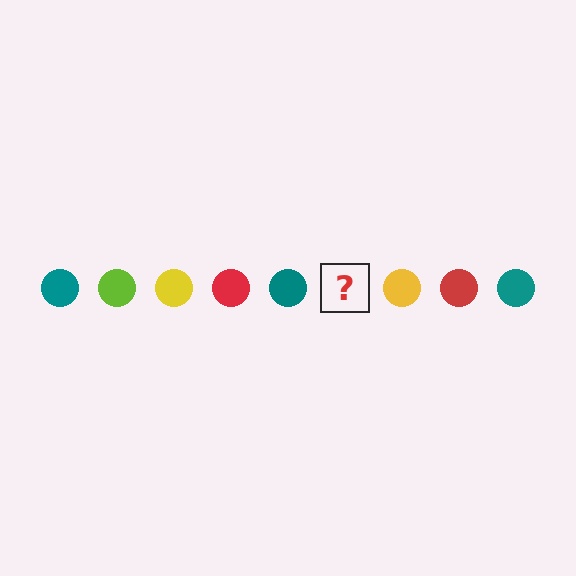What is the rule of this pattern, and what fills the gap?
The rule is that the pattern cycles through teal, lime, yellow, red circles. The gap should be filled with a lime circle.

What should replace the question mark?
The question mark should be replaced with a lime circle.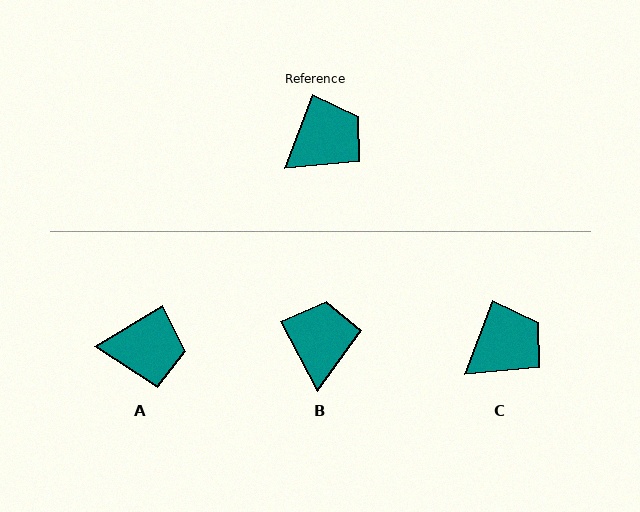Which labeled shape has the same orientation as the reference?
C.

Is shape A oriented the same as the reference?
No, it is off by about 38 degrees.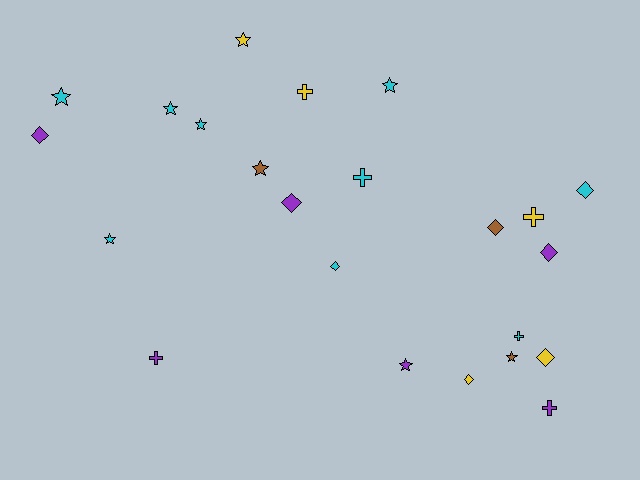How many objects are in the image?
There are 23 objects.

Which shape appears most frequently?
Star, with 9 objects.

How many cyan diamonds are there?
There are 2 cyan diamonds.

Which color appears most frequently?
Cyan, with 9 objects.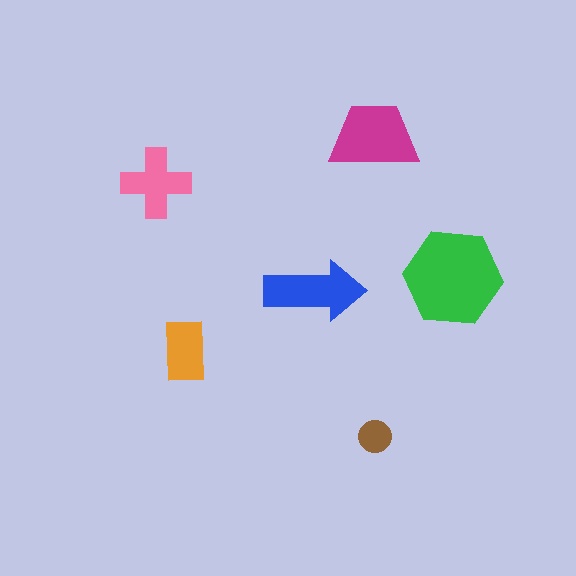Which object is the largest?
The green hexagon.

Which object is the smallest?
The brown circle.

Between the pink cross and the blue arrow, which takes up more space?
The blue arrow.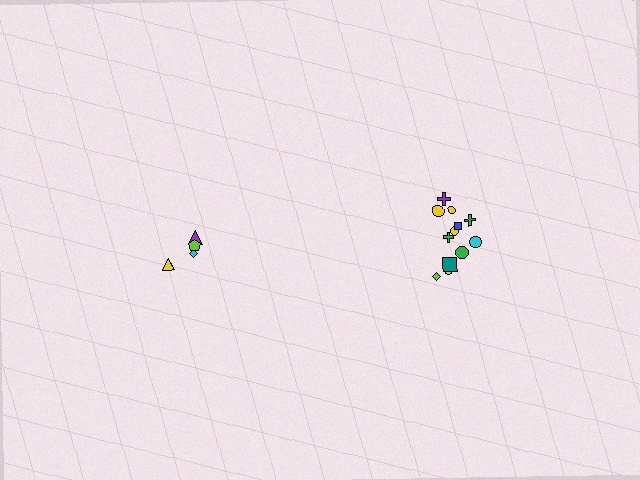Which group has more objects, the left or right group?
The right group.